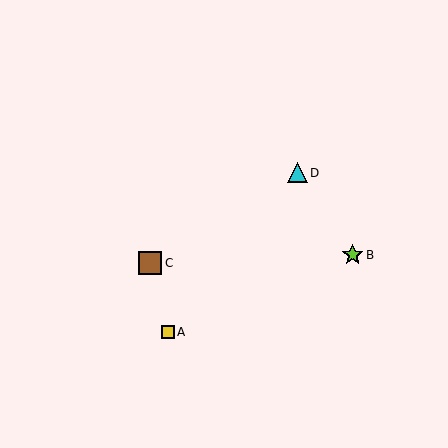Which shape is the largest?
The brown square (labeled C) is the largest.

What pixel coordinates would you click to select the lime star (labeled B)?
Click at (353, 255) to select the lime star B.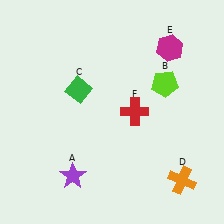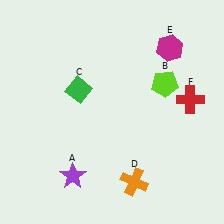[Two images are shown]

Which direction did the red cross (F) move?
The red cross (F) moved right.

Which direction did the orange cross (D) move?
The orange cross (D) moved left.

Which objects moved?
The objects that moved are: the orange cross (D), the red cross (F).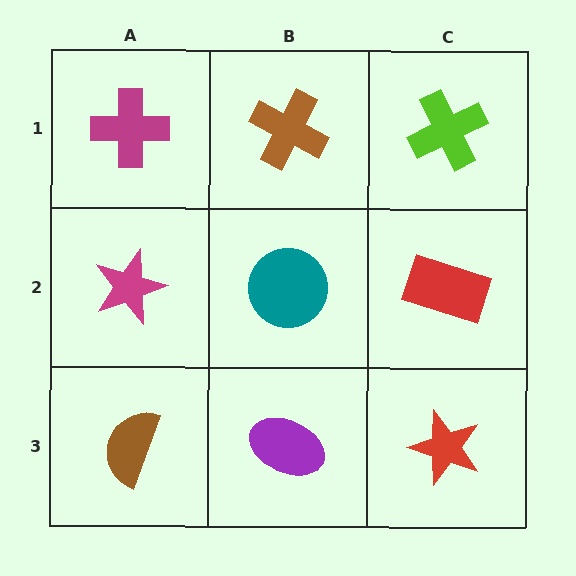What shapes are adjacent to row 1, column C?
A red rectangle (row 2, column C), a brown cross (row 1, column B).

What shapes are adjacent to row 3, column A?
A magenta star (row 2, column A), a purple ellipse (row 3, column B).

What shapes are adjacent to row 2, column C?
A lime cross (row 1, column C), a red star (row 3, column C), a teal circle (row 2, column B).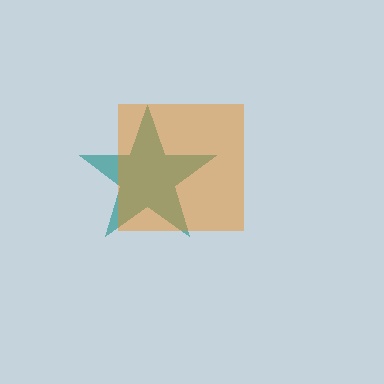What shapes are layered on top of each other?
The layered shapes are: a teal star, an orange square.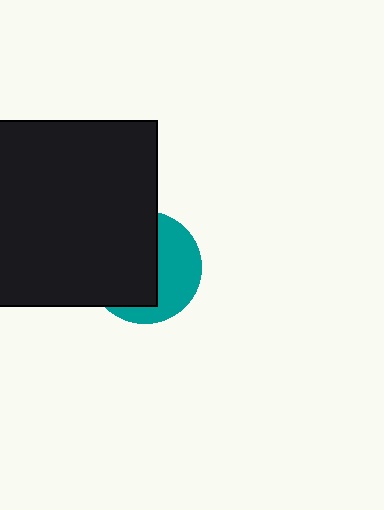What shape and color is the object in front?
The object in front is a black square.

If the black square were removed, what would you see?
You would see the complete teal circle.